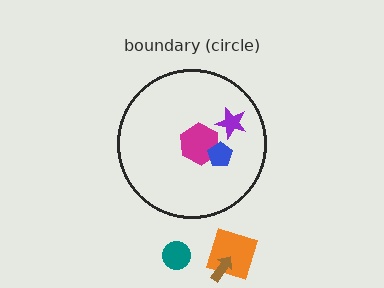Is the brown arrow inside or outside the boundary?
Outside.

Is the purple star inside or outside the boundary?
Inside.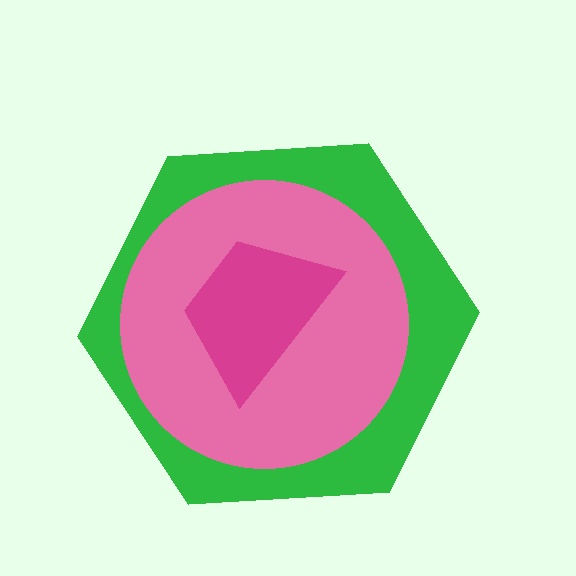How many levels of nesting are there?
3.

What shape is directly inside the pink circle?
The magenta trapezoid.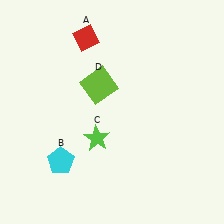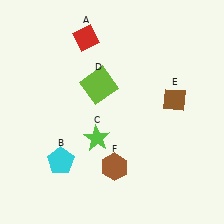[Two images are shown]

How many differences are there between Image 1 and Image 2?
There are 2 differences between the two images.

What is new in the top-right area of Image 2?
A brown diamond (E) was added in the top-right area of Image 2.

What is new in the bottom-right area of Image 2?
A brown hexagon (F) was added in the bottom-right area of Image 2.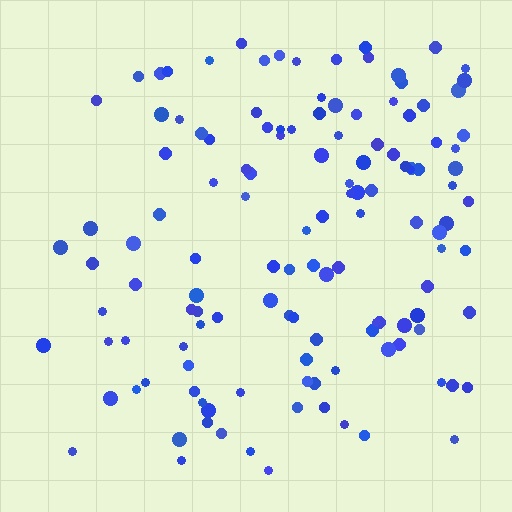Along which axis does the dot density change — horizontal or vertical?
Horizontal.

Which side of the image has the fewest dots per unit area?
The left.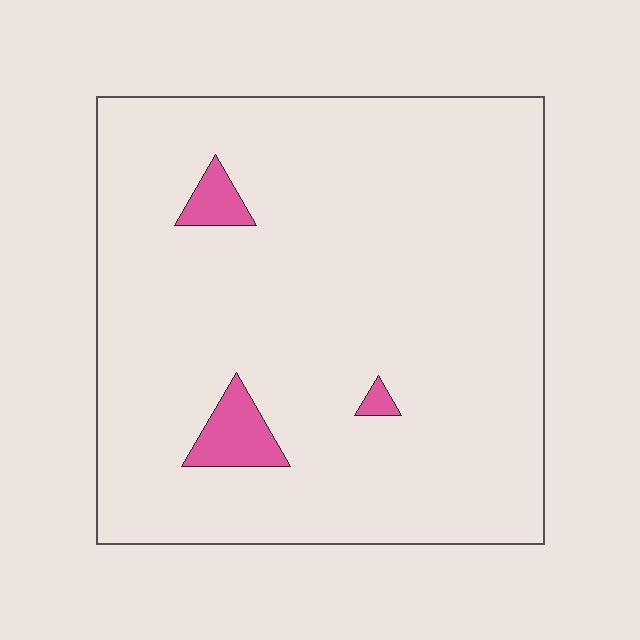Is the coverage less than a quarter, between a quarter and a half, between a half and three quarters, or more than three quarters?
Less than a quarter.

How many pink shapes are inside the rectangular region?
3.